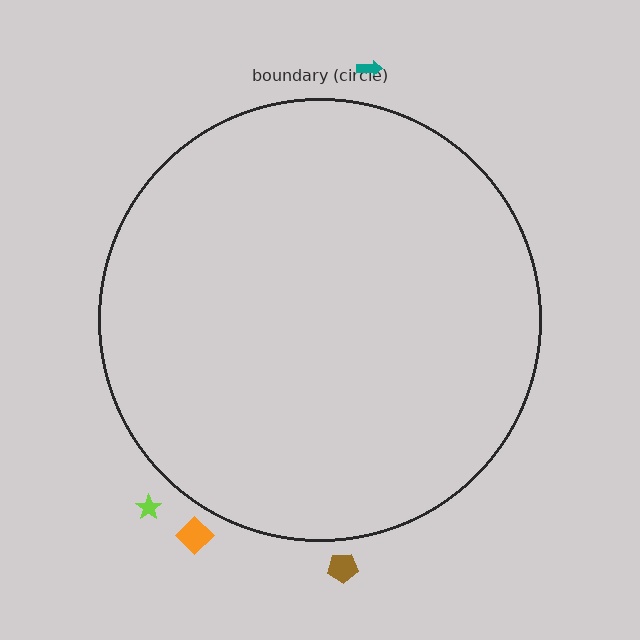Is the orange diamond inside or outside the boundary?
Outside.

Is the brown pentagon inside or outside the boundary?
Outside.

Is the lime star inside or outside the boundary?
Outside.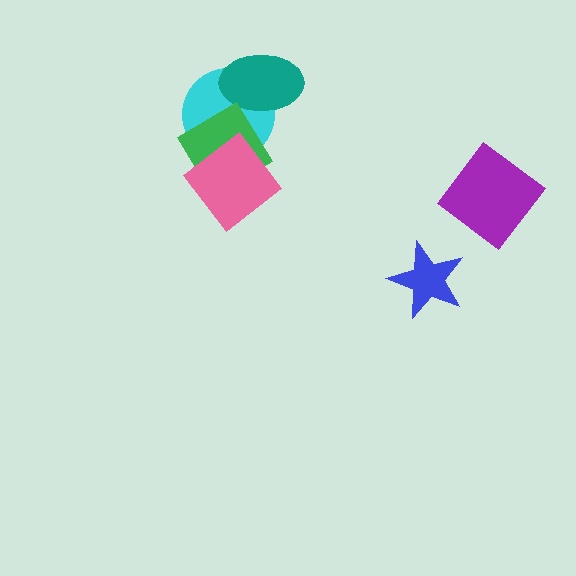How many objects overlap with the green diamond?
3 objects overlap with the green diamond.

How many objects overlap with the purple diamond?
0 objects overlap with the purple diamond.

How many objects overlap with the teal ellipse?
2 objects overlap with the teal ellipse.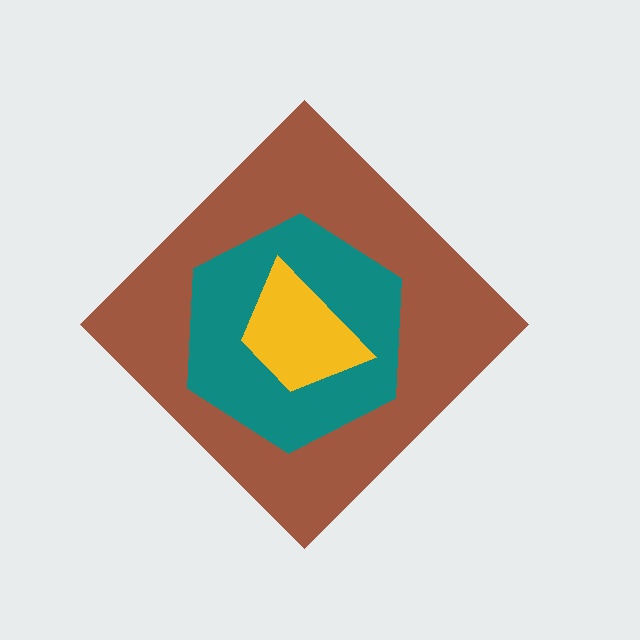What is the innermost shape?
The yellow trapezoid.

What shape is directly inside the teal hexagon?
The yellow trapezoid.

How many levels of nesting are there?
3.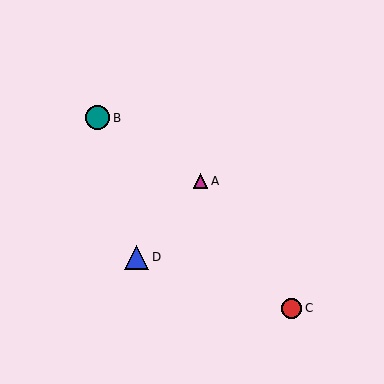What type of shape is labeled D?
Shape D is a blue triangle.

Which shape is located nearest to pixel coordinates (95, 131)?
The teal circle (labeled B) at (98, 118) is nearest to that location.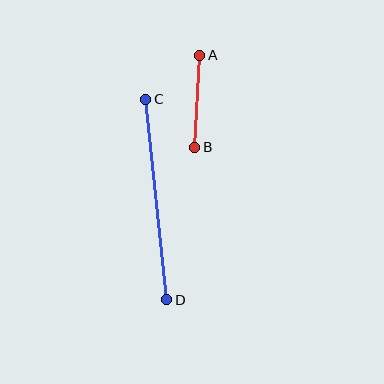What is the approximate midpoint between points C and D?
The midpoint is at approximately (156, 200) pixels.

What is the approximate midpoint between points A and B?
The midpoint is at approximately (197, 101) pixels.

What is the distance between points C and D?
The distance is approximately 202 pixels.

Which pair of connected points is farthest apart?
Points C and D are farthest apart.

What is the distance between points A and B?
The distance is approximately 93 pixels.